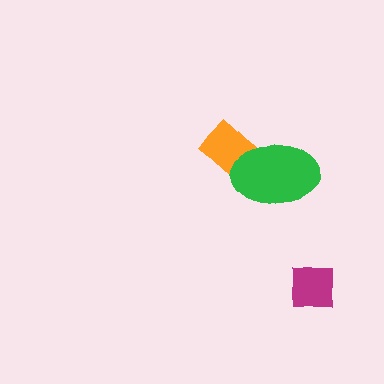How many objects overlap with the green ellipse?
1 object overlaps with the green ellipse.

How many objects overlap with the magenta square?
0 objects overlap with the magenta square.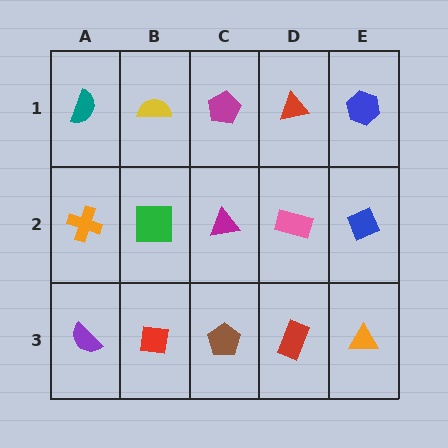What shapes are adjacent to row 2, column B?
A yellow semicircle (row 1, column B), a red square (row 3, column B), an orange cross (row 2, column A), a magenta triangle (row 2, column C).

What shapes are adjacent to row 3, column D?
A pink rectangle (row 2, column D), a brown pentagon (row 3, column C), an orange triangle (row 3, column E).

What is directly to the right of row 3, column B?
A brown pentagon.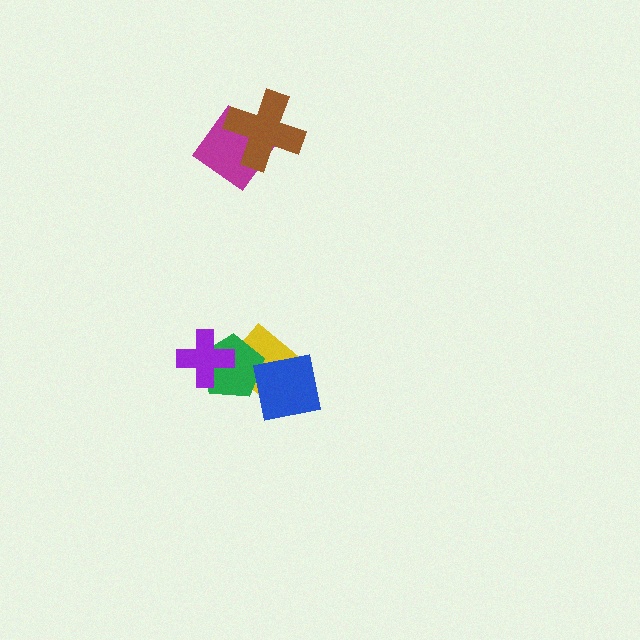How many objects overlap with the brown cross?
1 object overlaps with the brown cross.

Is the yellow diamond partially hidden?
Yes, it is partially covered by another shape.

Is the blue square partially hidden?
No, no other shape covers it.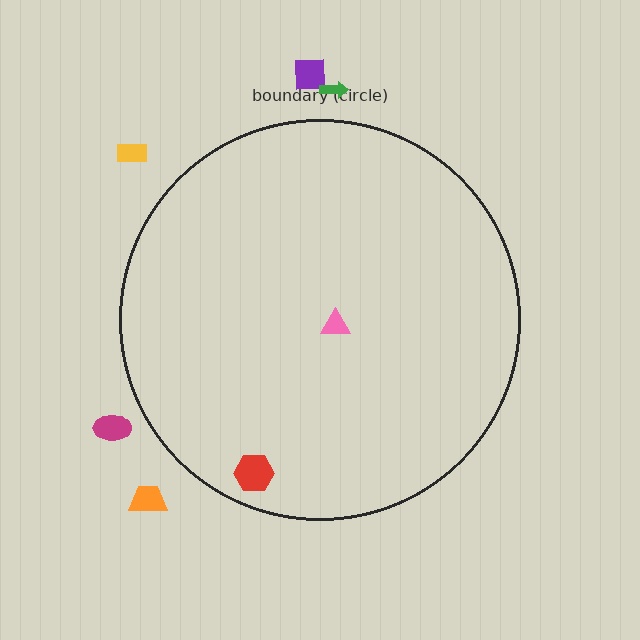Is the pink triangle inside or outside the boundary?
Inside.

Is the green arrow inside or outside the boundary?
Outside.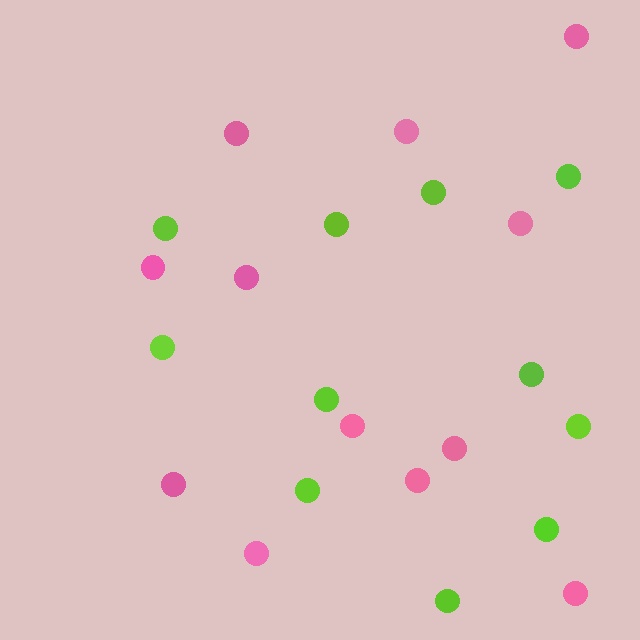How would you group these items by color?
There are 2 groups: one group of lime circles (11) and one group of pink circles (12).